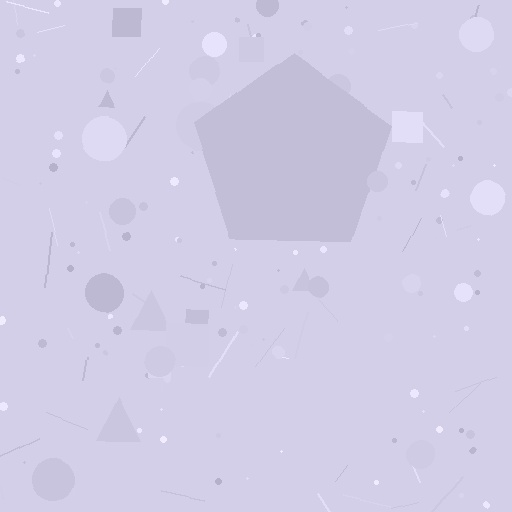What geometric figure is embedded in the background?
A pentagon is embedded in the background.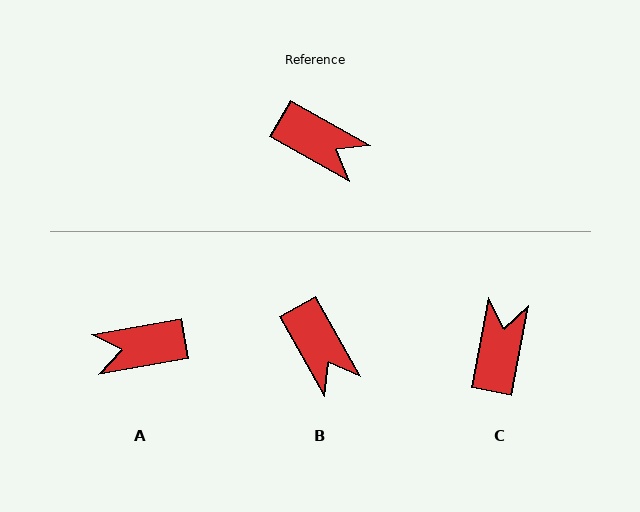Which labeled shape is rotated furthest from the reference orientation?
A, about 141 degrees away.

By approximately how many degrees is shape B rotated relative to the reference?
Approximately 31 degrees clockwise.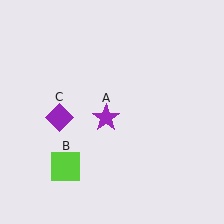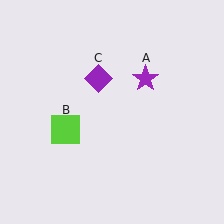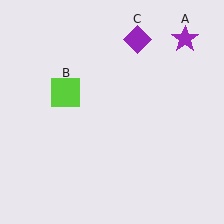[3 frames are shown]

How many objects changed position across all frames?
3 objects changed position: purple star (object A), lime square (object B), purple diamond (object C).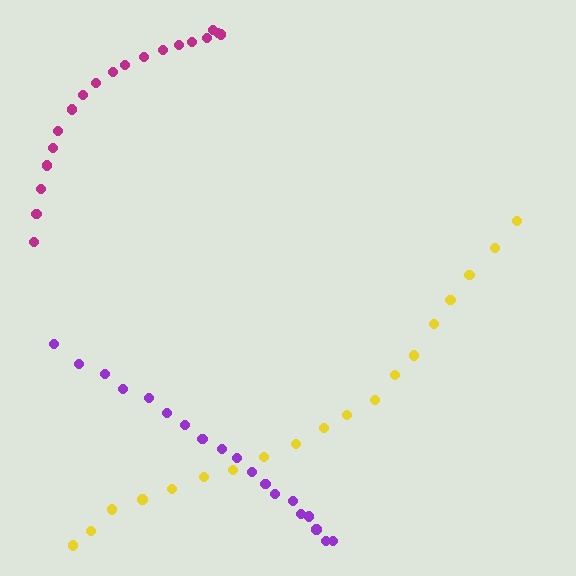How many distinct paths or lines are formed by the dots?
There are 3 distinct paths.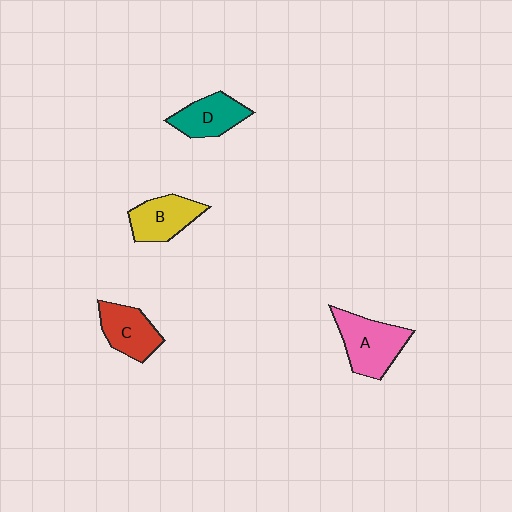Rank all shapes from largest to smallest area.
From largest to smallest: A (pink), B (yellow), C (red), D (teal).